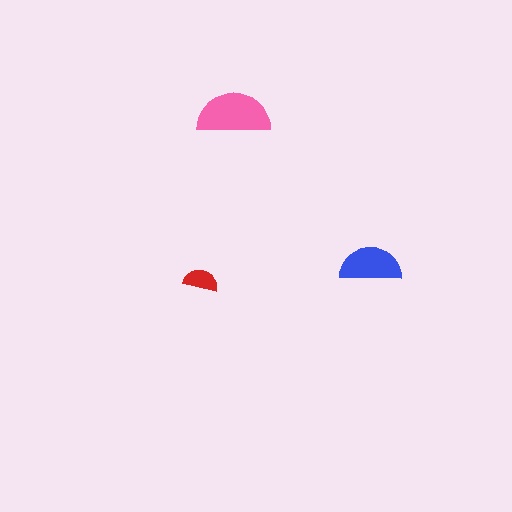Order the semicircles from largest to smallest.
the pink one, the blue one, the red one.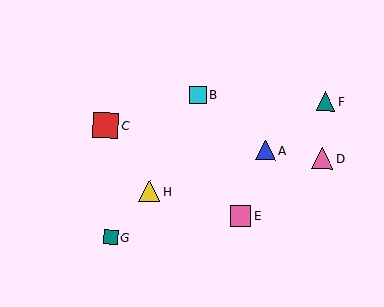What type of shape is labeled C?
Shape C is a red square.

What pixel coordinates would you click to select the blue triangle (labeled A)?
Click at (265, 150) to select the blue triangle A.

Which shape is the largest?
The red square (labeled C) is the largest.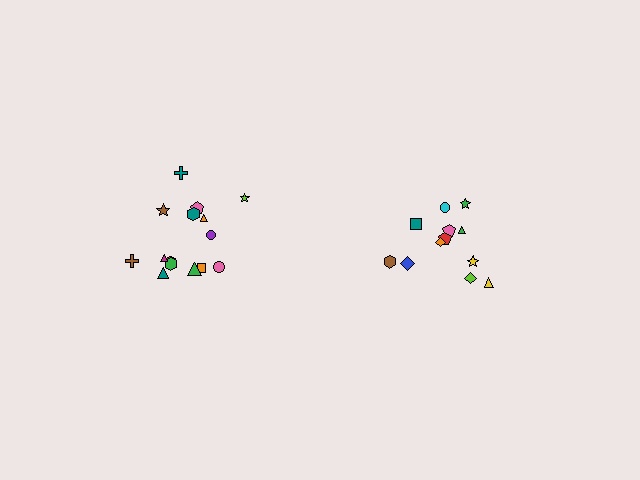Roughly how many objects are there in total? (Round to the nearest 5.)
Roughly 25 objects in total.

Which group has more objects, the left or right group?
The left group.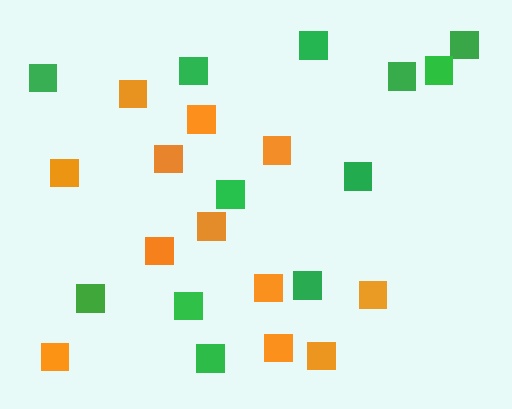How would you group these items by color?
There are 2 groups: one group of orange squares (12) and one group of green squares (12).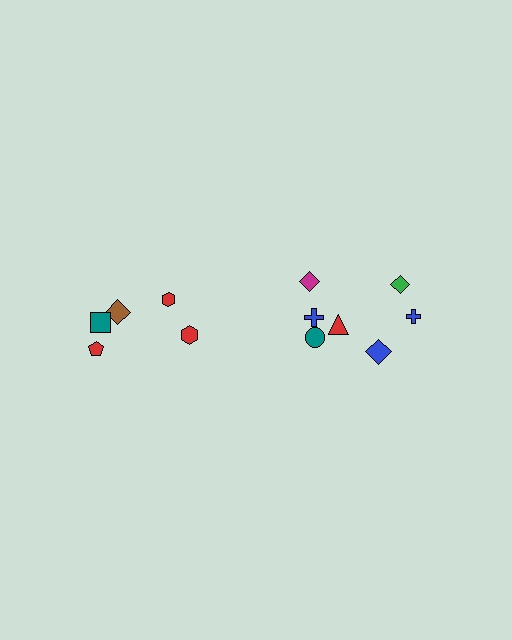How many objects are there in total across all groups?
There are 12 objects.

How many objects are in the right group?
There are 7 objects.